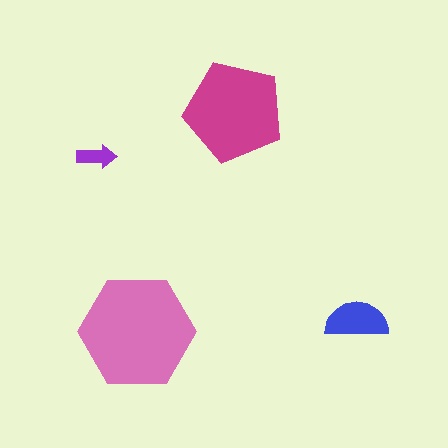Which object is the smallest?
The purple arrow.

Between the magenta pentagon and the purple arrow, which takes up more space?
The magenta pentagon.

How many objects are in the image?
There are 4 objects in the image.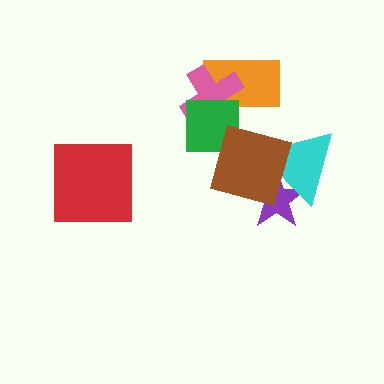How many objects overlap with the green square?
2 objects overlap with the green square.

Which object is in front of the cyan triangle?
The brown square is in front of the cyan triangle.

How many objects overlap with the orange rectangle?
2 objects overlap with the orange rectangle.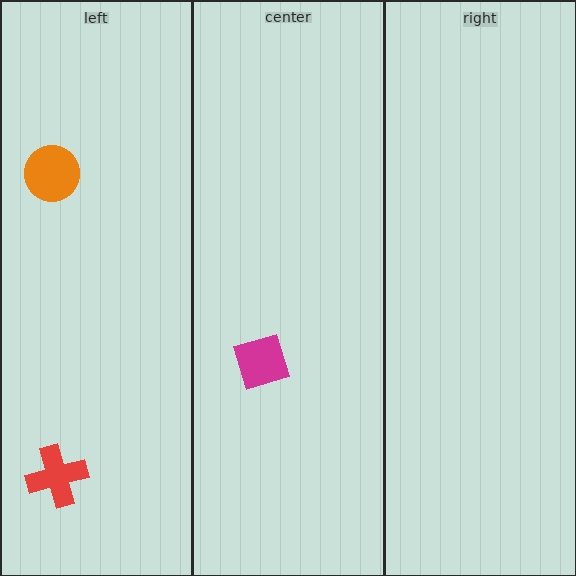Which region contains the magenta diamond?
The center region.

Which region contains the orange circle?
The left region.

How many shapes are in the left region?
2.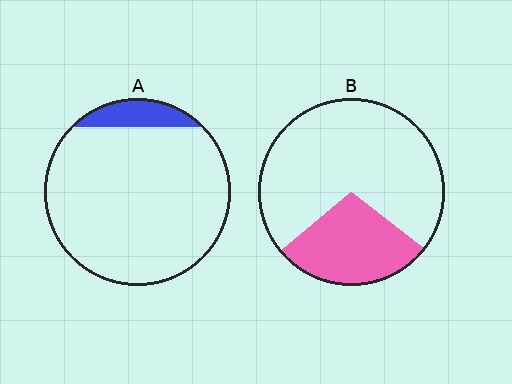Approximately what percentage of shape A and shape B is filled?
A is approximately 10% and B is approximately 30%.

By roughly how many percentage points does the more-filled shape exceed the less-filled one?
By roughly 20 percentage points (B over A).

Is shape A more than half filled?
No.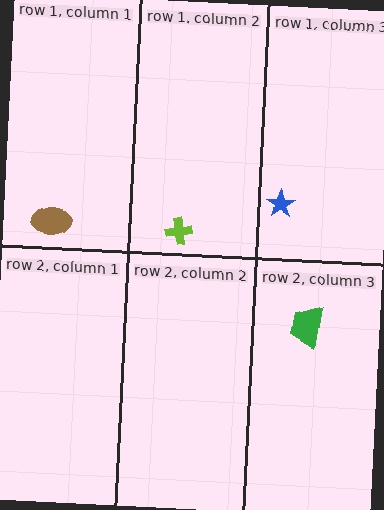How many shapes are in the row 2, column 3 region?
1.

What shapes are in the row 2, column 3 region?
The green trapezoid.